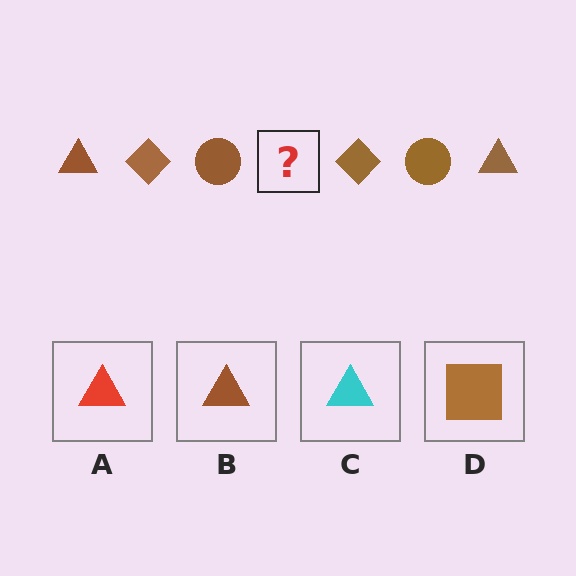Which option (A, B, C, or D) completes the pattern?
B.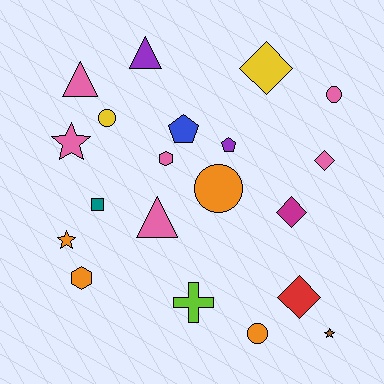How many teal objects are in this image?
There is 1 teal object.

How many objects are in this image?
There are 20 objects.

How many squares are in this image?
There is 1 square.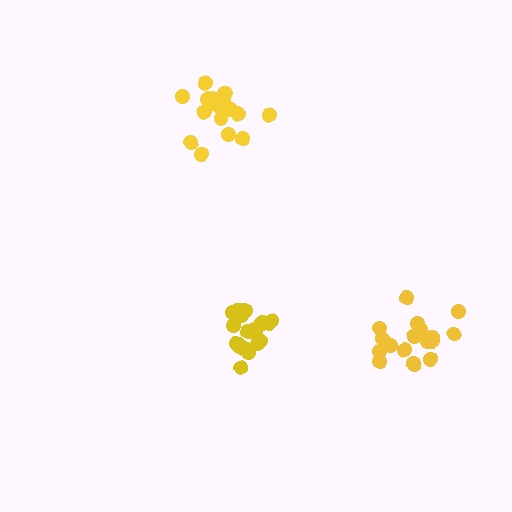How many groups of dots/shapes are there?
There are 3 groups.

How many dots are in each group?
Group 1: 19 dots, Group 2: 20 dots, Group 3: 20 dots (59 total).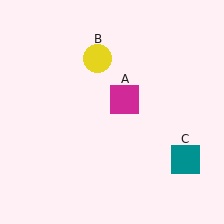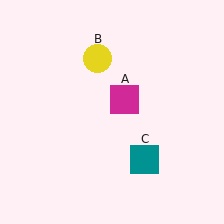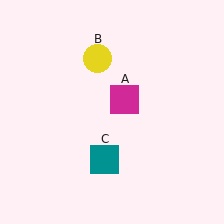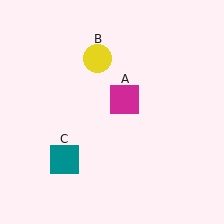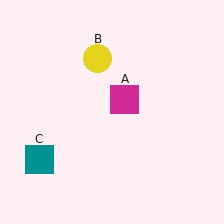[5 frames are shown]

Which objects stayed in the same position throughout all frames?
Magenta square (object A) and yellow circle (object B) remained stationary.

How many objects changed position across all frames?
1 object changed position: teal square (object C).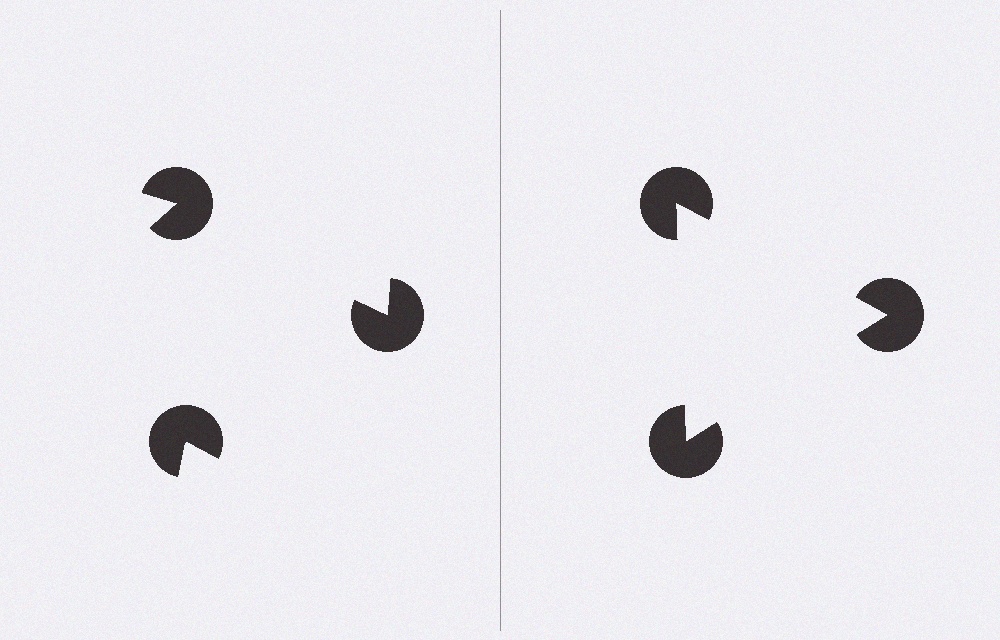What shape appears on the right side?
An illusory triangle.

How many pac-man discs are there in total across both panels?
6 — 3 on each side.